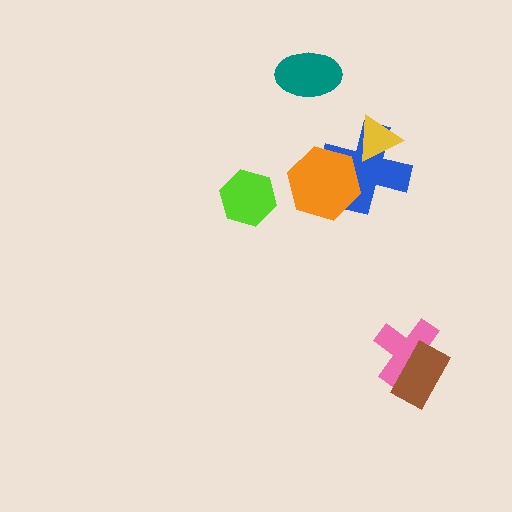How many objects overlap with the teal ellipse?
0 objects overlap with the teal ellipse.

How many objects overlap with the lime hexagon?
0 objects overlap with the lime hexagon.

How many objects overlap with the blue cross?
2 objects overlap with the blue cross.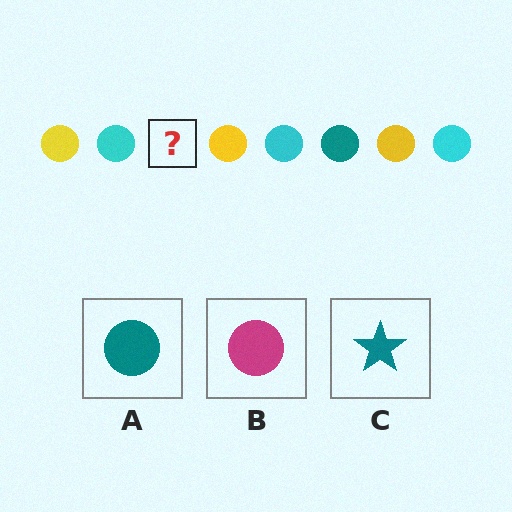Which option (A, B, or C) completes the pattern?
A.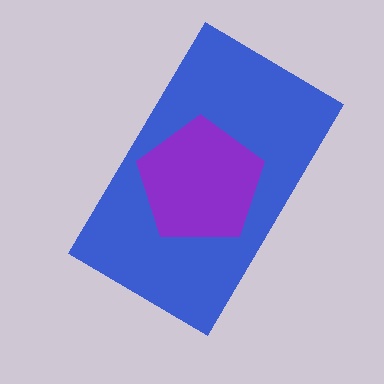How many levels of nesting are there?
2.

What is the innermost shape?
The purple pentagon.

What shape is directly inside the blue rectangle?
The purple pentagon.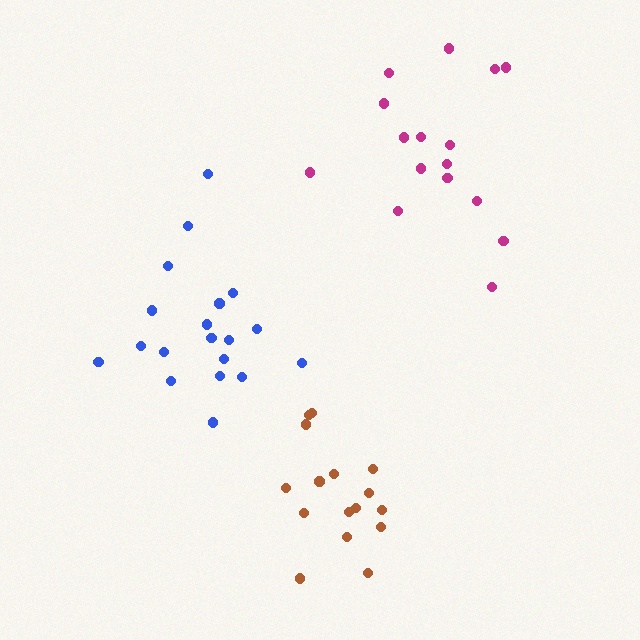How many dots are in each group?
Group 1: 16 dots, Group 2: 19 dots, Group 3: 16 dots (51 total).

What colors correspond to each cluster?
The clusters are colored: magenta, blue, brown.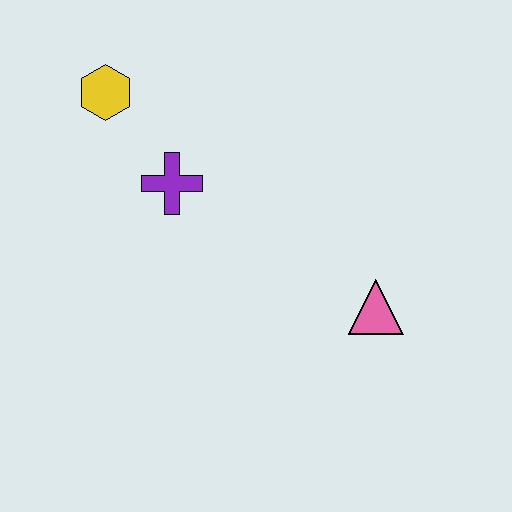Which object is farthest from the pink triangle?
The yellow hexagon is farthest from the pink triangle.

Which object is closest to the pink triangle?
The purple cross is closest to the pink triangle.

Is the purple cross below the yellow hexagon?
Yes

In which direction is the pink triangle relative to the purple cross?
The pink triangle is to the right of the purple cross.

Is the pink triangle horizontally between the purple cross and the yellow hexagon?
No